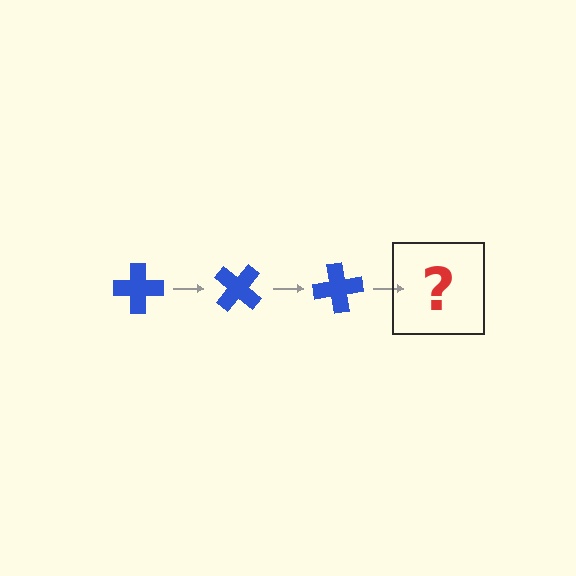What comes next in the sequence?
The next element should be a blue cross rotated 120 degrees.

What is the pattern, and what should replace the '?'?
The pattern is that the cross rotates 40 degrees each step. The '?' should be a blue cross rotated 120 degrees.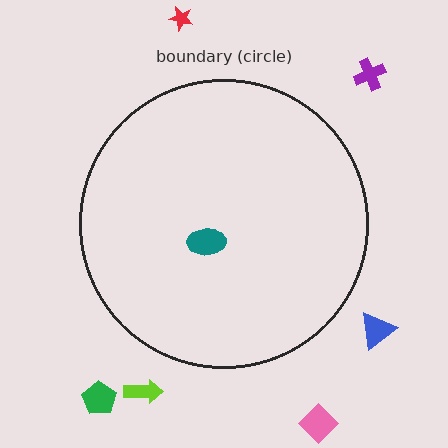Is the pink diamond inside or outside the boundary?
Outside.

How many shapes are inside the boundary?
1 inside, 6 outside.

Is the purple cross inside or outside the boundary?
Outside.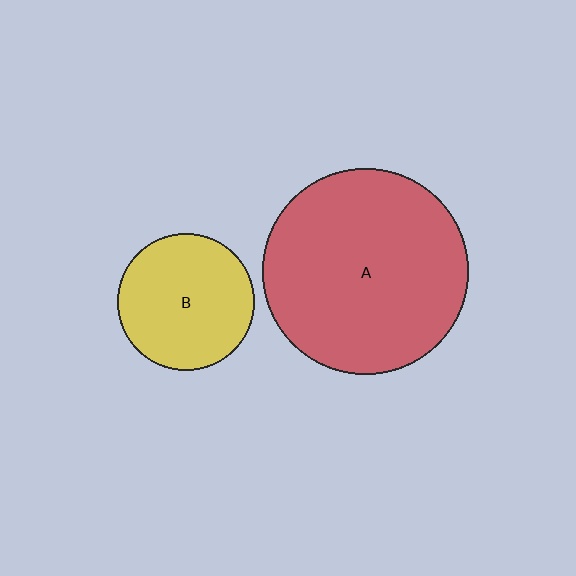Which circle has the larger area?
Circle A (red).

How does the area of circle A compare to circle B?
Approximately 2.3 times.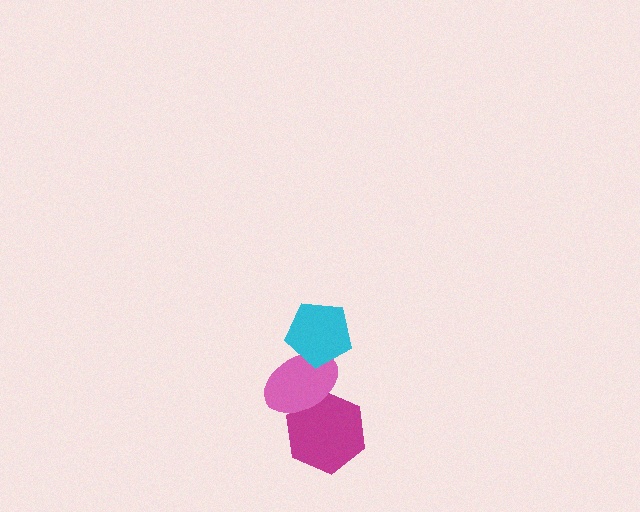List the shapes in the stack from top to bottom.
From top to bottom: the cyan pentagon, the pink ellipse, the magenta hexagon.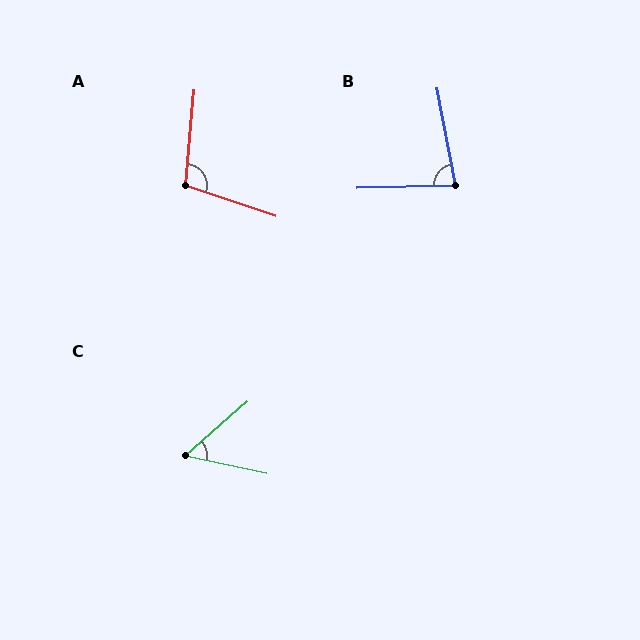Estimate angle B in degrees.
Approximately 81 degrees.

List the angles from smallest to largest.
C (53°), B (81°), A (103°).